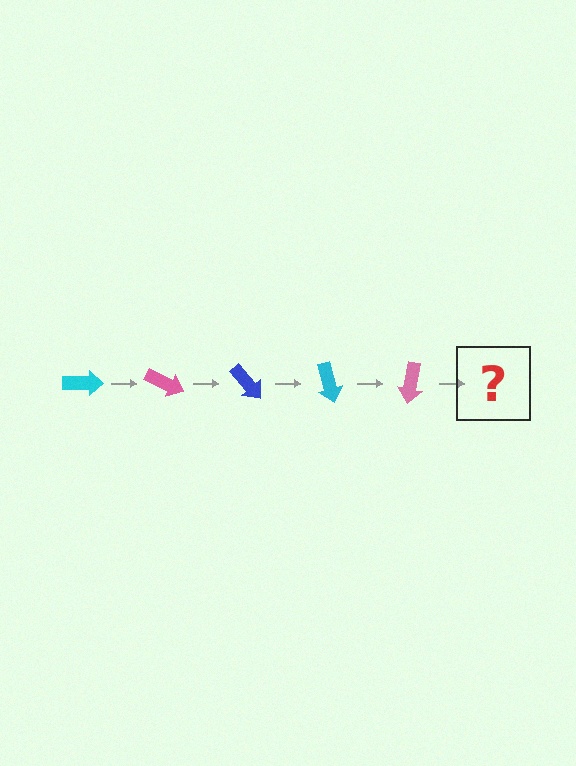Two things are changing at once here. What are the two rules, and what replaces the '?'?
The two rules are that it rotates 25 degrees each step and the color cycles through cyan, pink, and blue. The '?' should be a blue arrow, rotated 125 degrees from the start.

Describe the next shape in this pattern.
It should be a blue arrow, rotated 125 degrees from the start.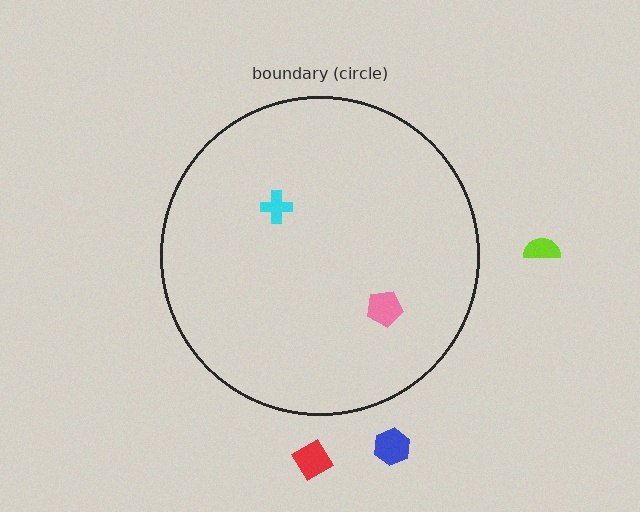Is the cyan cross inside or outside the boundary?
Inside.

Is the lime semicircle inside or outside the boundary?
Outside.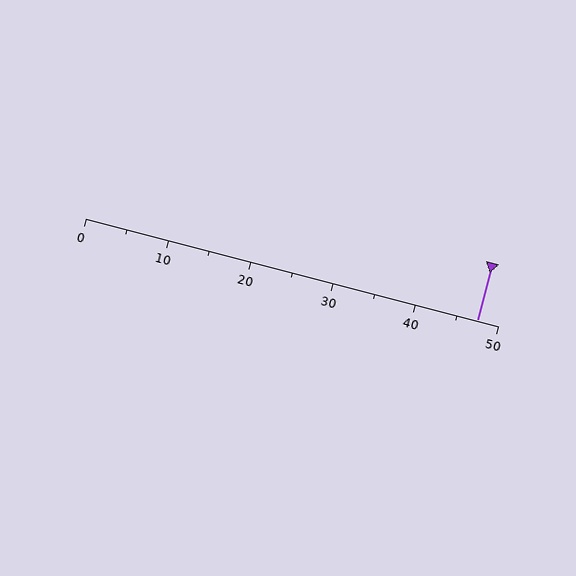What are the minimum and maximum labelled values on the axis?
The axis runs from 0 to 50.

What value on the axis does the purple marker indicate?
The marker indicates approximately 47.5.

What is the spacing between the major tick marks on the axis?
The major ticks are spaced 10 apart.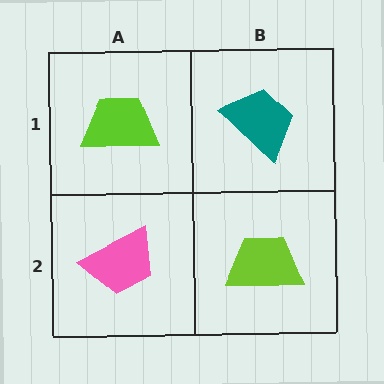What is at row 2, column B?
A lime trapezoid.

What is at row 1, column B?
A teal trapezoid.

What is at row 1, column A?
A lime trapezoid.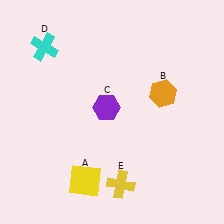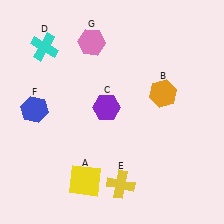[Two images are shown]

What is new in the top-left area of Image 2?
A pink hexagon (G) was added in the top-left area of Image 2.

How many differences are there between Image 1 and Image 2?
There are 2 differences between the two images.